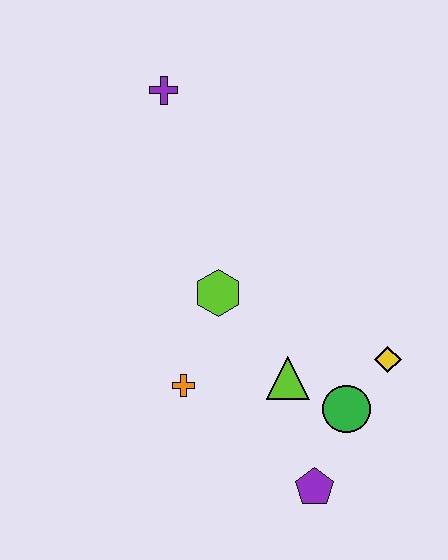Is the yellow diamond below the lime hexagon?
Yes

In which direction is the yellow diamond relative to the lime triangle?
The yellow diamond is to the right of the lime triangle.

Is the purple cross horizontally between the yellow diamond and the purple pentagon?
No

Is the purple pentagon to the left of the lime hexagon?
No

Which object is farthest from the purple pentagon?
The purple cross is farthest from the purple pentagon.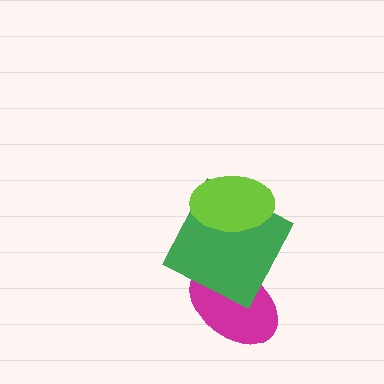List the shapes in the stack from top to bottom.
From top to bottom: the lime ellipse, the green square, the magenta ellipse.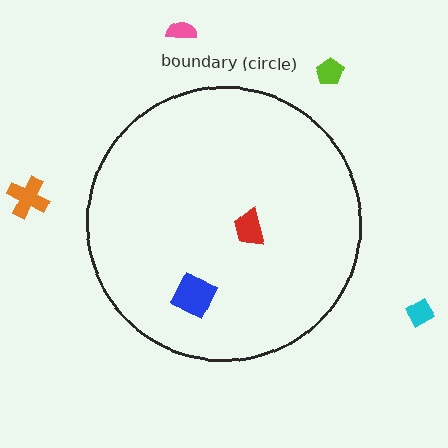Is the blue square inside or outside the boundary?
Inside.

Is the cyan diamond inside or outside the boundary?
Outside.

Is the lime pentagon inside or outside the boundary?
Outside.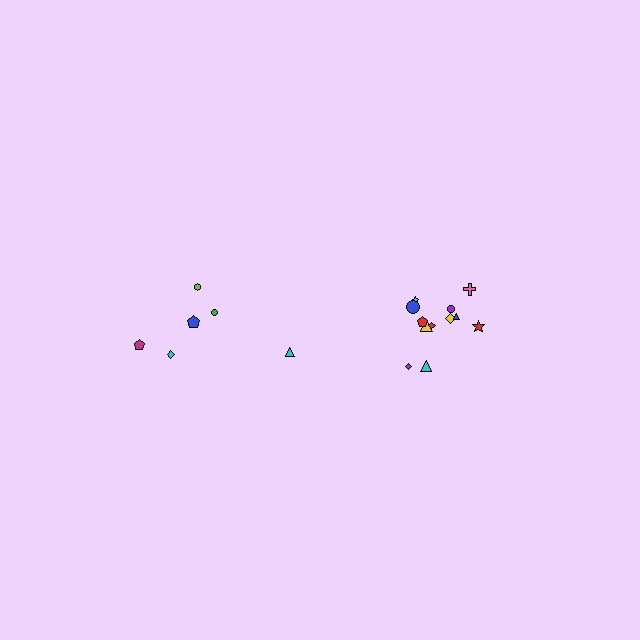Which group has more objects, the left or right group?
The right group.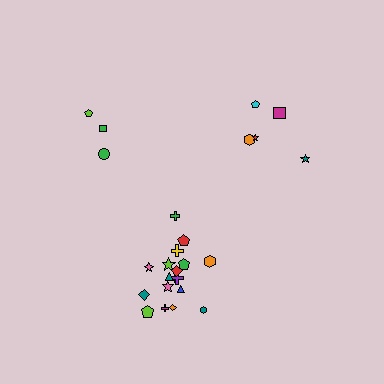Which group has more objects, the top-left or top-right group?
The top-right group.